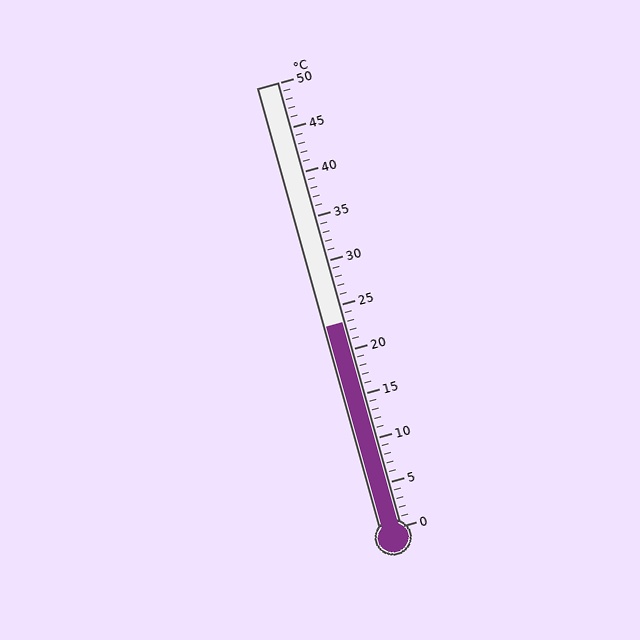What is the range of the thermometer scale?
The thermometer scale ranges from 0°C to 50°C.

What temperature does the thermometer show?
The thermometer shows approximately 23°C.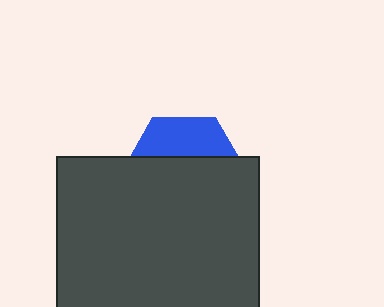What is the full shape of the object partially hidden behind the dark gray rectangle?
The partially hidden object is a blue hexagon.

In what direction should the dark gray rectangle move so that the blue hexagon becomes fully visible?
The dark gray rectangle should move down. That is the shortest direction to clear the overlap and leave the blue hexagon fully visible.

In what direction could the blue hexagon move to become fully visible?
The blue hexagon could move up. That would shift it out from behind the dark gray rectangle entirely.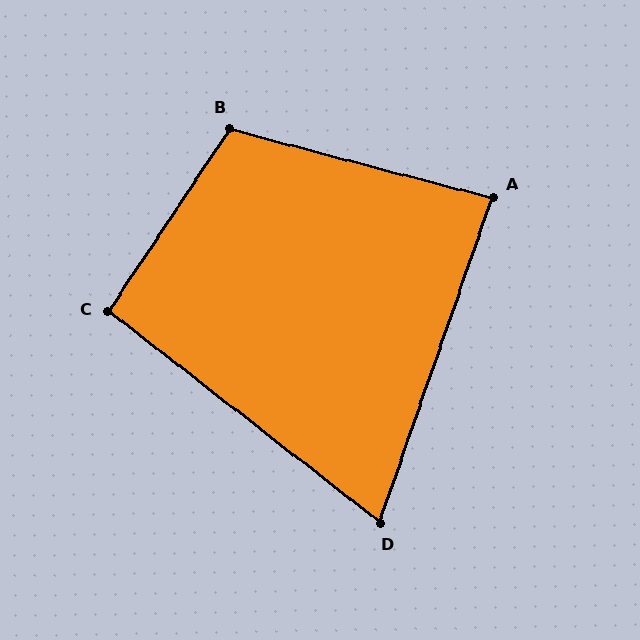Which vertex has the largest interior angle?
B, at approximately 109 degrees.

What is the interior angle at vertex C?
Approximately 94 degrees (approximately right).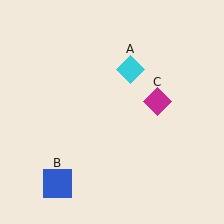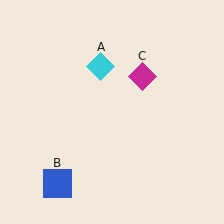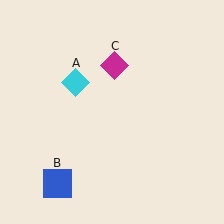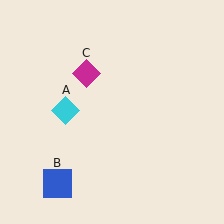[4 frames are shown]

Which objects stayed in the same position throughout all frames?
Blue square (object B) remained stationary.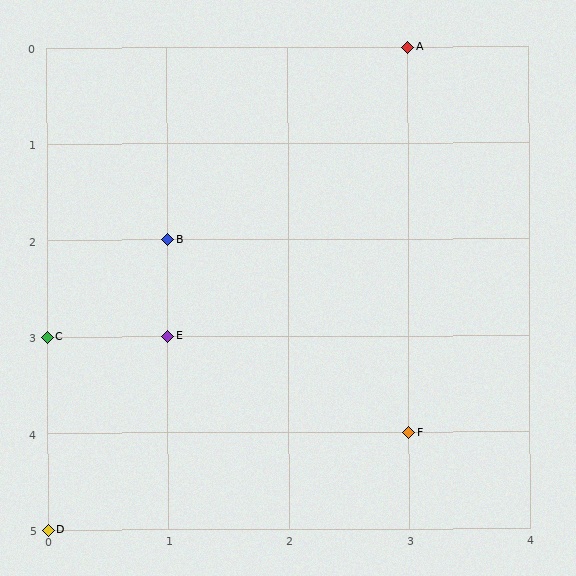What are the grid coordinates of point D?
Point D is at grid coordinates (0, 5).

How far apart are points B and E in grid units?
Points B and E are 1 row apart.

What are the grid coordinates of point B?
Point B is at grid coordinates (1, 2).